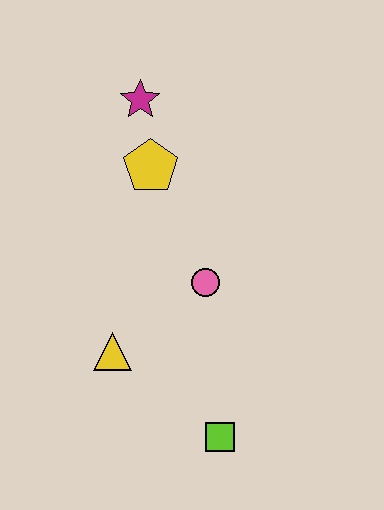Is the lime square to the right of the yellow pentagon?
Yes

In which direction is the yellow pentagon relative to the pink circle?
The yellow pentagon is above the pink circle.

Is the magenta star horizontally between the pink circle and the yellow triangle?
Yes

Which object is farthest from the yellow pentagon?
The lime square is farthest from the yellow pentagon.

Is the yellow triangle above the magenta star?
No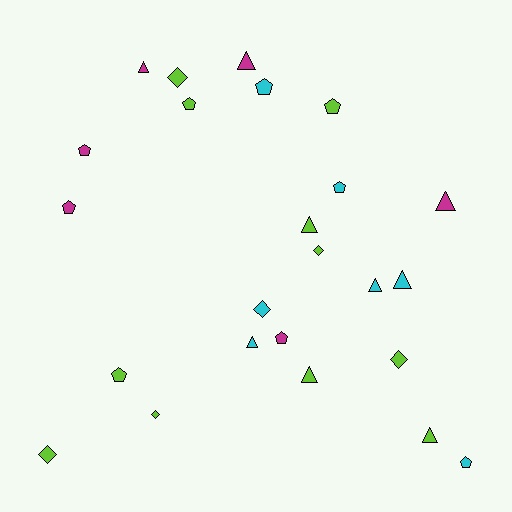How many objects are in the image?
There are 24 objects.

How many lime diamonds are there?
There are 5 lime diamonds.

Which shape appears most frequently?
Triangle, with 9 objects.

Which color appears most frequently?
Lime, with 11 objects.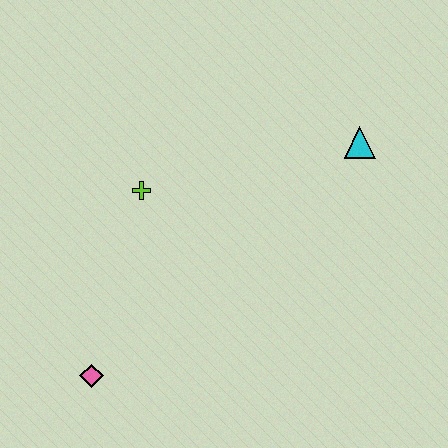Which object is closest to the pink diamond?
The lime cross is closest to the pink diamond.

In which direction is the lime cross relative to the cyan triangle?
The lime cross is to the left of the cyan triangle.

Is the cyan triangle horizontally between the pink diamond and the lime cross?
No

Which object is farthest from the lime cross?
The cyan triangle is farthest from the lime cross.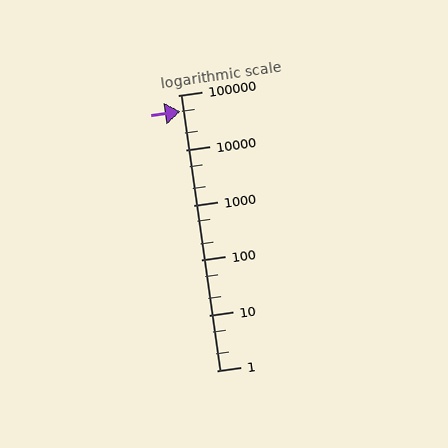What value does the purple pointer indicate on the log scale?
The pointer indicates approximately 50000.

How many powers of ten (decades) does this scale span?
The scale spans 5 decades, from 1 to 100000.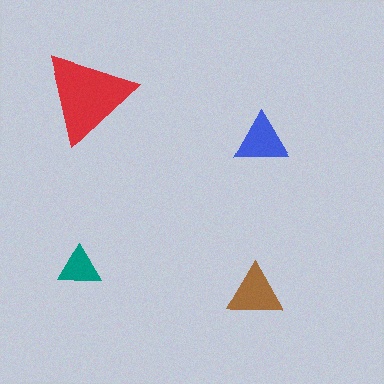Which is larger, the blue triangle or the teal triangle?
The blue one.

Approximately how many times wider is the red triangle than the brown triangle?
About 1.5 times wider.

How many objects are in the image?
There are 4 objects in the image.